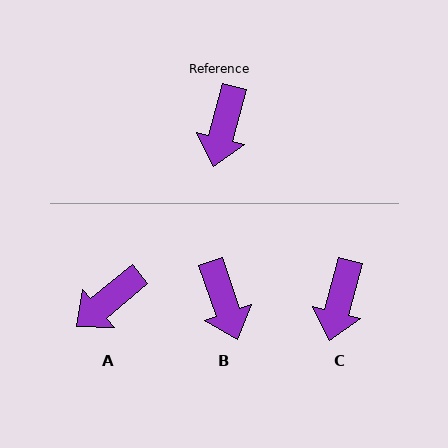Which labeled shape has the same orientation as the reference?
C.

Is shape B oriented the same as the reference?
No, it is off by about 34 degrees.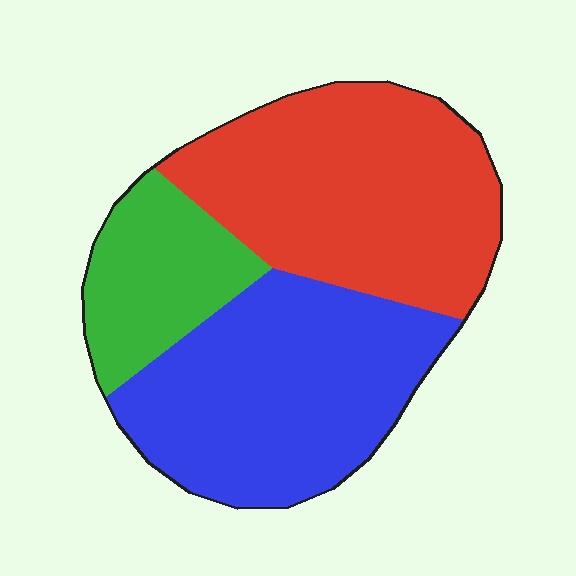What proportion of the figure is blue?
Blue covers 40% of the figure.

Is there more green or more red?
Red.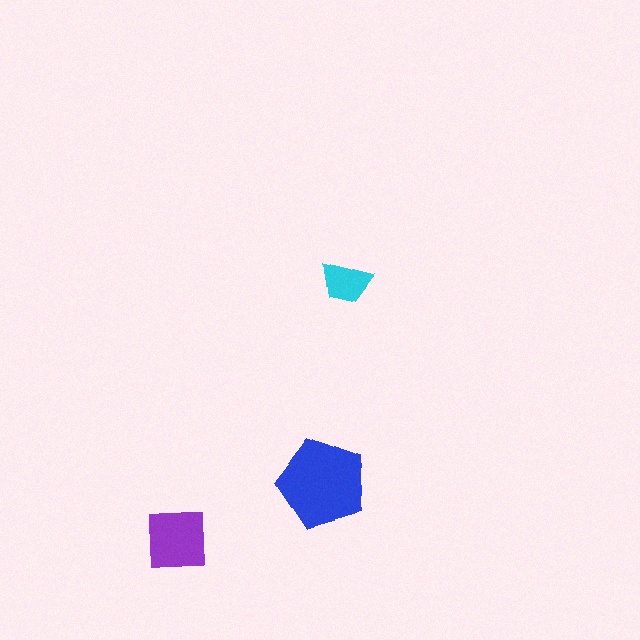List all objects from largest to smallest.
The blue pentagon, the purple square, the cyan trapezoid.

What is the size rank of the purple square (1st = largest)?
2nd.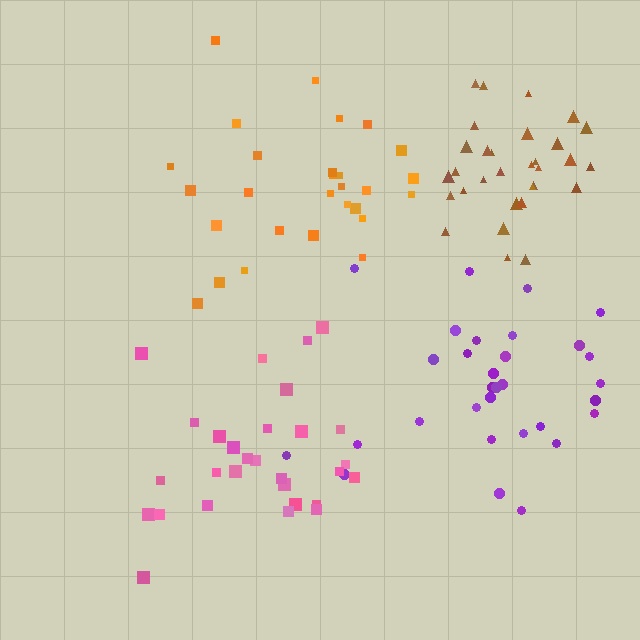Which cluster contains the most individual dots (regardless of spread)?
Purple (31).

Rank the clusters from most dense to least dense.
brown, pink, purple, orange.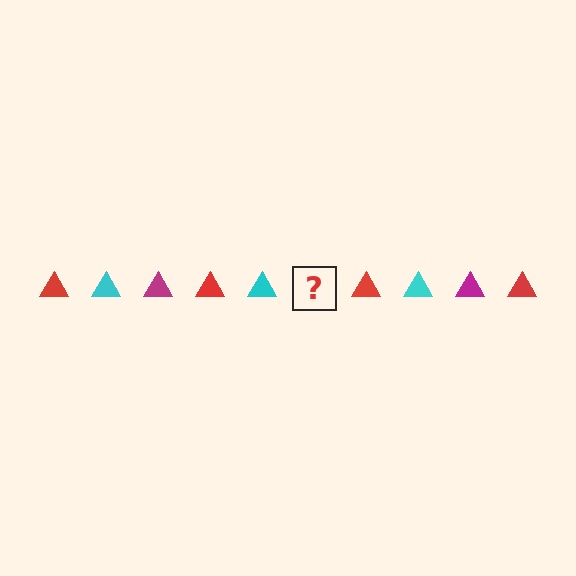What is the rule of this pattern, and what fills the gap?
The rule is that the pattern cycles through red, cyan, magenta triangles. The gap should be filled with a magenta triangle.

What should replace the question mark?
The question mark should be replaced with a magenta triangle.